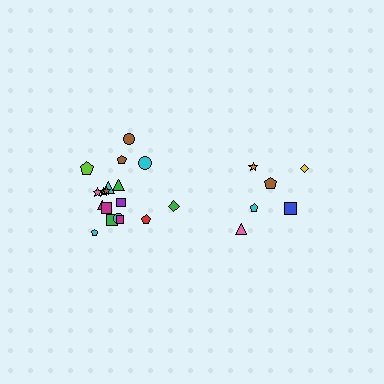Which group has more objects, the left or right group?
The left group.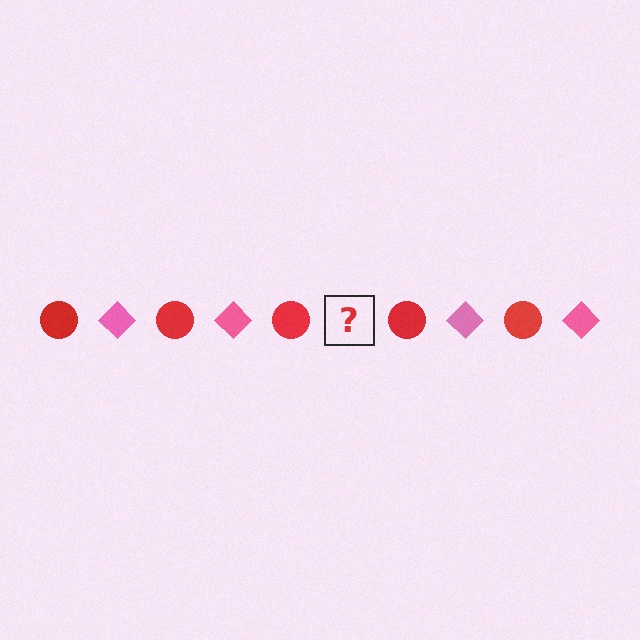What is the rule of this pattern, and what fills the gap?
The rule is that the pattern alternates between red circle and pink diamond. The gap should be filled with a pink diamond.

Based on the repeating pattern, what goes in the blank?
The blank should be a pink diamond.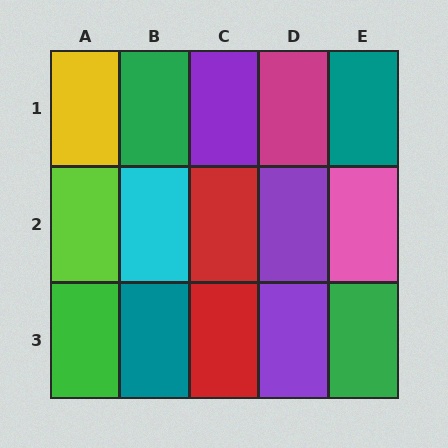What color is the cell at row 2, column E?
Pink.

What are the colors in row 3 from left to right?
Green, teal, red, purple, green.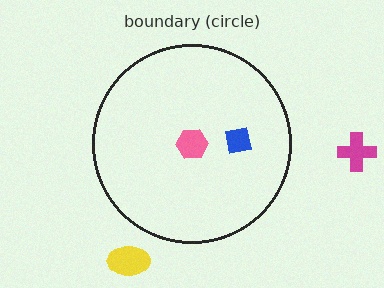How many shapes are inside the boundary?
2 inside, 2 outside.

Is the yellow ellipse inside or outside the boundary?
Outside.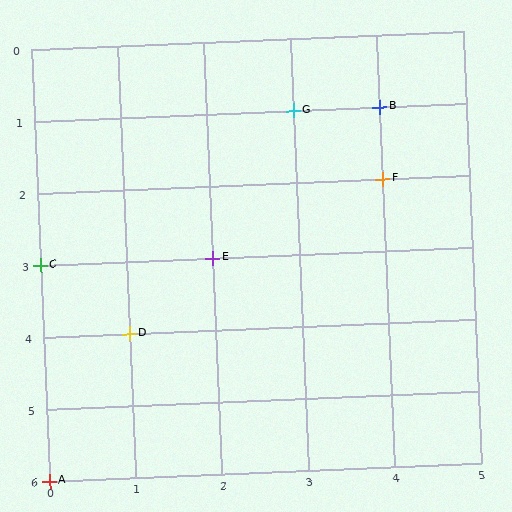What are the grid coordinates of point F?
Point F is at grid coordinates (4, 2).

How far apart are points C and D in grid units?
Points C and D are 1 column and 1 row apart (about 1.4 grid units diagonally).